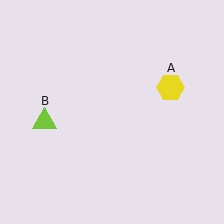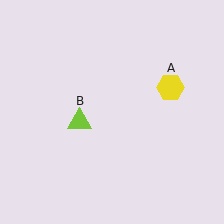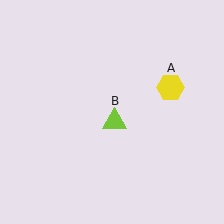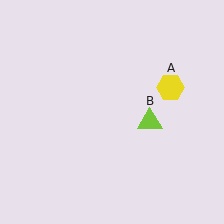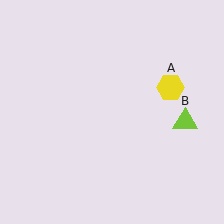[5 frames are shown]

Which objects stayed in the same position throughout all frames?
Yellow hexagon (object A) remained stationary.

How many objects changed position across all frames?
1 object changed position: lime triangle (object B).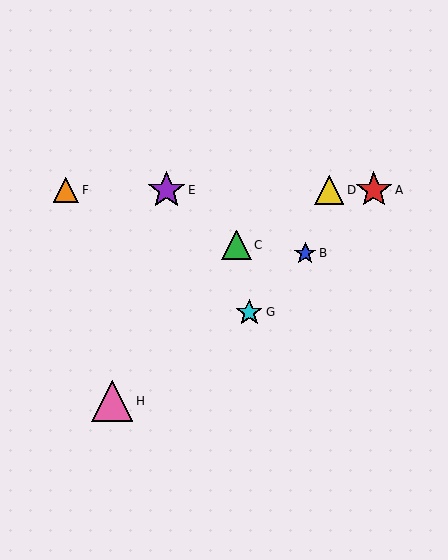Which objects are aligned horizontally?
Objects A, D, E, F are aligned horizontally.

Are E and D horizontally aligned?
Yes, both are at y≈190.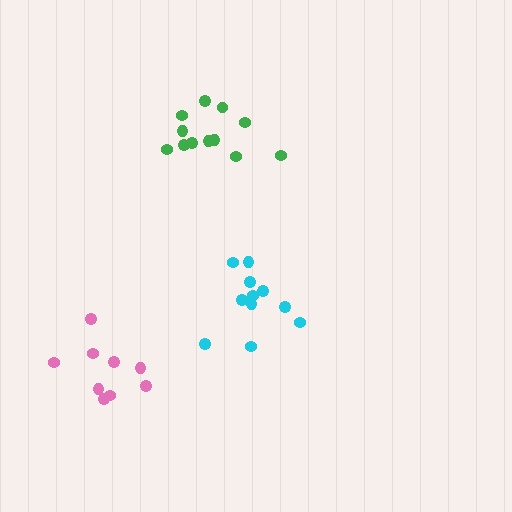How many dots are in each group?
Group 1: 12 dots, Group 2: 11 dots, Group 3: 9 dots (32 total).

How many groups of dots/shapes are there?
There are 3 groups.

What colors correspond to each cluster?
The clusters are colored: green, cyan, pink.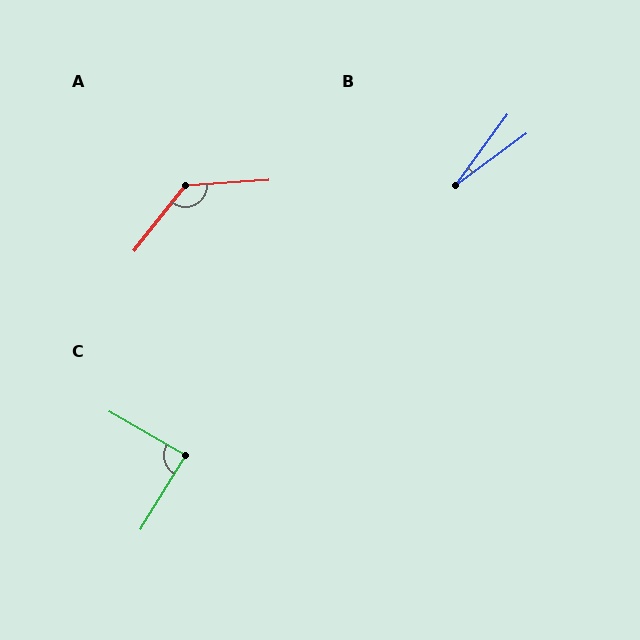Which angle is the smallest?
B, at approximately 18 degrees.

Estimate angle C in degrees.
Approximately 88 degrees.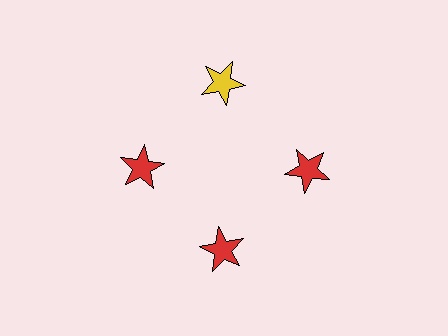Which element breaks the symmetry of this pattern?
The yellow star at roughly the 12 o'clock position breaks the symmetry. All other shapes are red stars.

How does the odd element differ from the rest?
It has a different color: yellow instead of red.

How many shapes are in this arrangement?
There are 4 shapes arranged in a ring pattern.